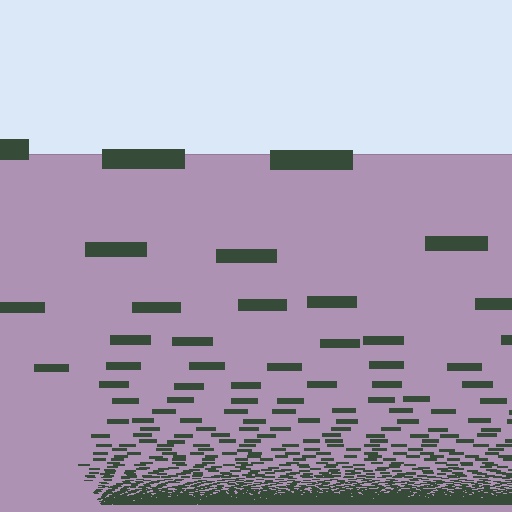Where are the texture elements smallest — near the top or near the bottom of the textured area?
Near the bottom.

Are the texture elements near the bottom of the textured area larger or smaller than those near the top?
Smaller. The gradient is inverted — elements near the bottom are smaller and denser.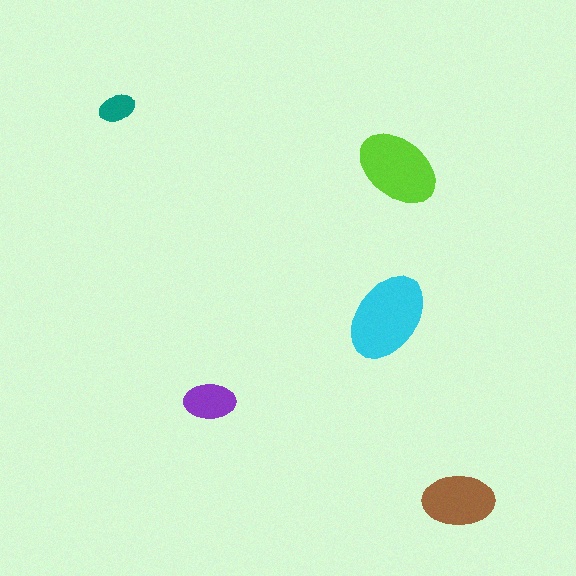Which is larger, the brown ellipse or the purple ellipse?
The brown one.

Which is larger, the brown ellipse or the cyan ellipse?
The cyan one.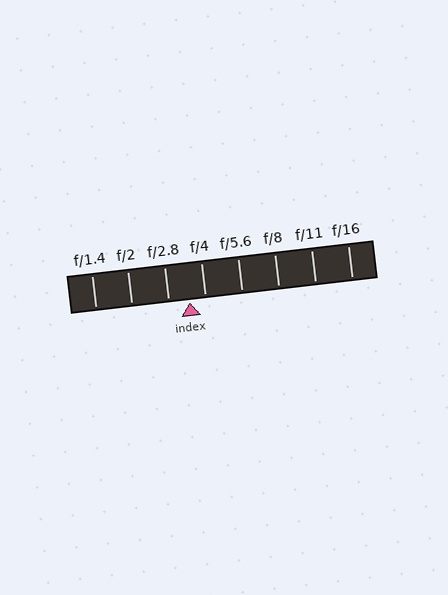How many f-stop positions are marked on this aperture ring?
There are 8 f-stop positions marked.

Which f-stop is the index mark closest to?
The index mark is closest to f/4.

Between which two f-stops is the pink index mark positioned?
The index mark is between f/2.8 and f/4.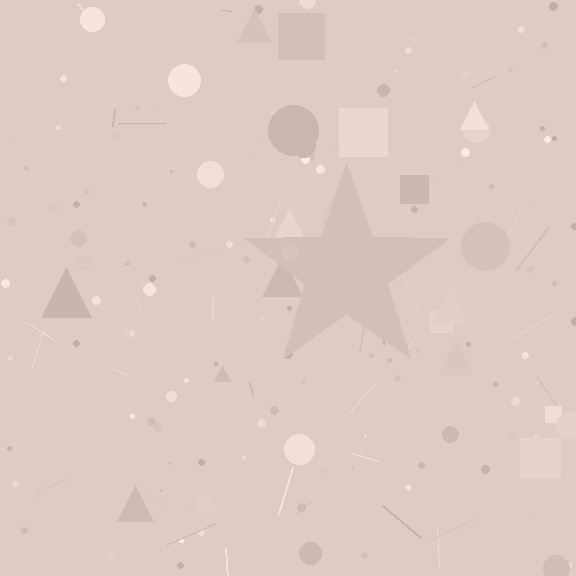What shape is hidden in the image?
A star is hidden in the image.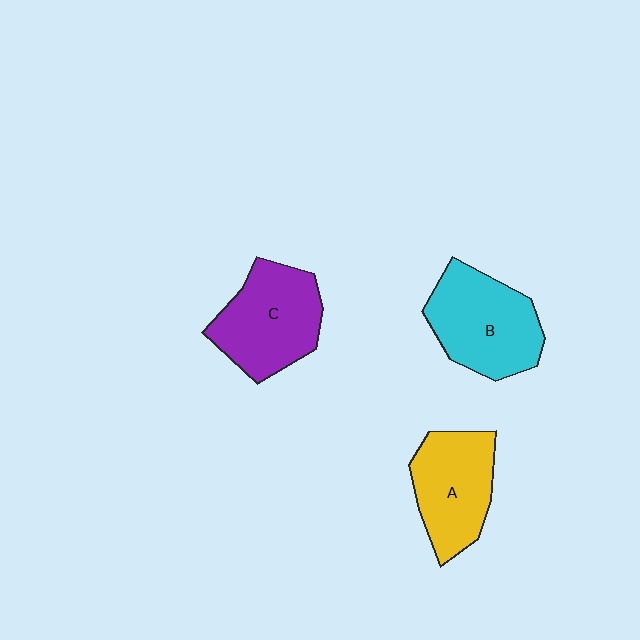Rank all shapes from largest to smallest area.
From largest to smallest: B (cyan), C (purple), A (yellow).